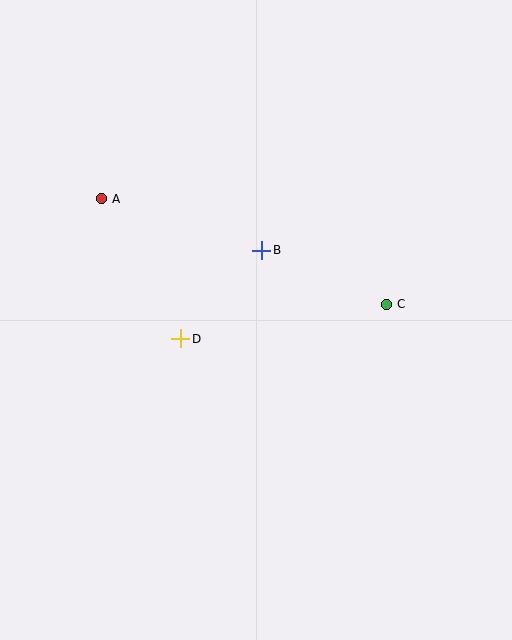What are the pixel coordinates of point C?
Point C is at (386, 304).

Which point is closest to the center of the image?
Point B at (262, 250) is closest to the center.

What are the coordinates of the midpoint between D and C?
The midpoint between D and C is at (283, 322).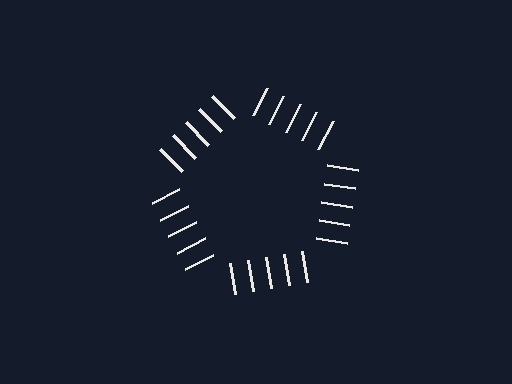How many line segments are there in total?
25 — 5 along each of the 5 edges.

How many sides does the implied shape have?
5 sides — the line-ends trace a pentagon.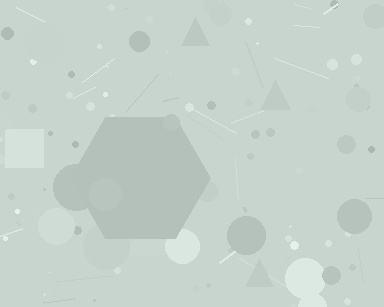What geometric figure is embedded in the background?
A hexagon is embedded in the background.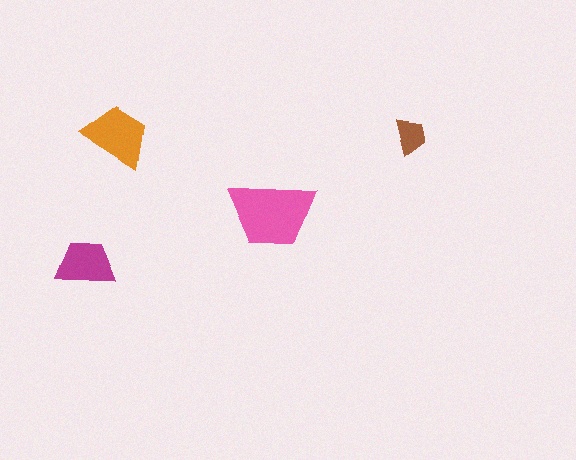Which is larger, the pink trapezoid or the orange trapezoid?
The pink one.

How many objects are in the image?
There are 4 objects in the image.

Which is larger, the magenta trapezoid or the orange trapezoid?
The orange one.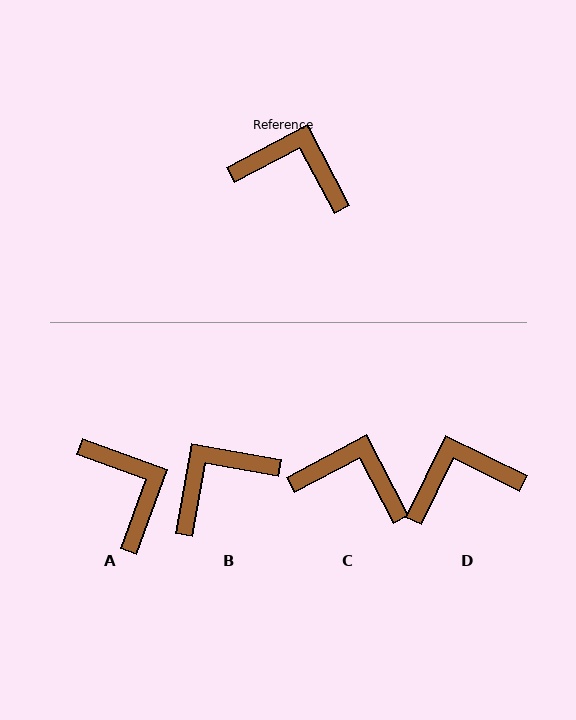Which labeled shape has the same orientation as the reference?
C.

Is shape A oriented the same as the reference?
No, it is off by about 48 degrees.